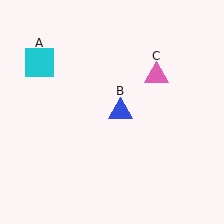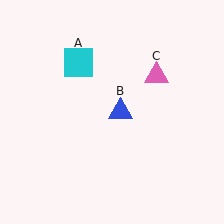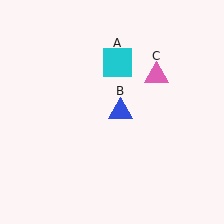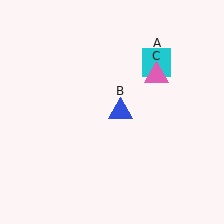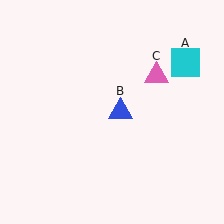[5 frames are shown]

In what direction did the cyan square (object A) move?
The cyan square (object A) moved right.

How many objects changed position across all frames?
1 object changed position: cyan square (object A).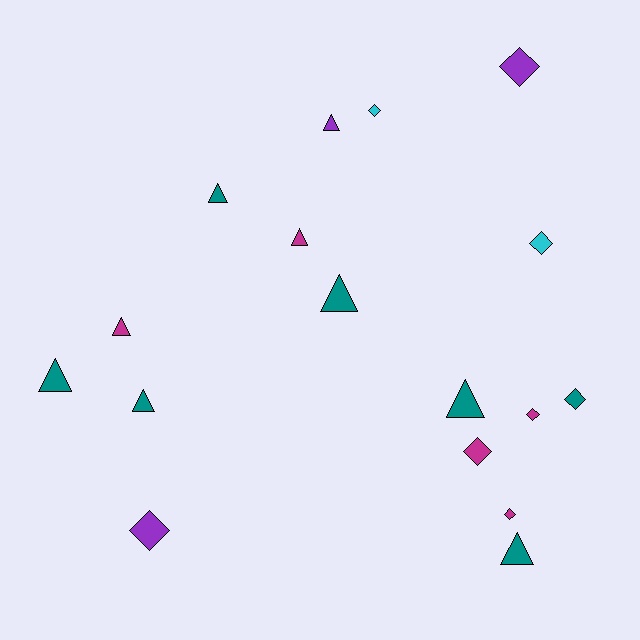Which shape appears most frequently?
Triangle, with 9 objects.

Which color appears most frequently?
Teal, with 7 objects.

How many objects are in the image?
There are 17 objects.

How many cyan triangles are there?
There are no cyan triangles.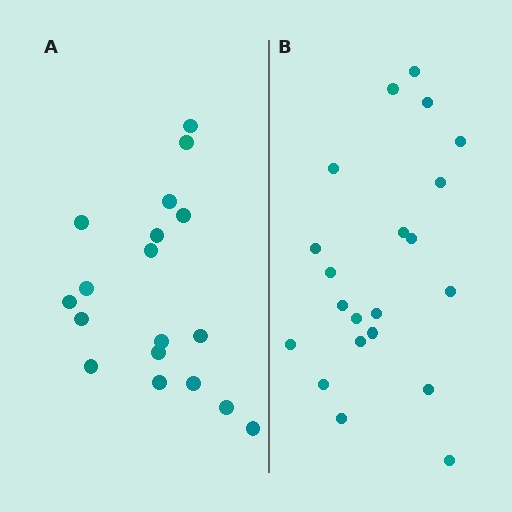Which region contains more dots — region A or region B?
Region B (the right region) has more dots.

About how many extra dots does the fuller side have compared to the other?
Region B has just a few more — roughly 2 or 3 more dots than region A.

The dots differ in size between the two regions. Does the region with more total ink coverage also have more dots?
No. Region A has more total ink coverage because its dots are larger, but region B actually contains more individual dots. Total area can be misleading — the number of items is what matters here.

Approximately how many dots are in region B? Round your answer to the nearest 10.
About 20 dots. (The exact count is 21, which rounds to 20.)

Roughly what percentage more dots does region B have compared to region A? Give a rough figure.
About 15% more.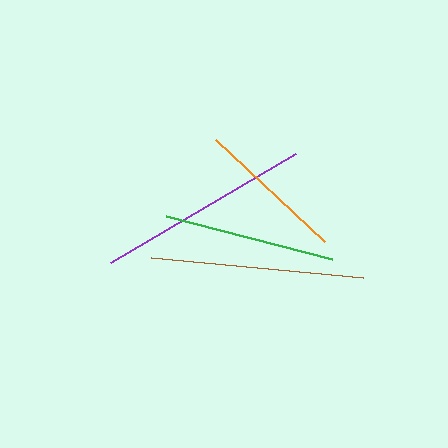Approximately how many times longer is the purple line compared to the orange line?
The purple line is approximately 1.4 times the length of the orange line.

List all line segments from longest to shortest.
From longest to shortest: purple, brown, green, orange.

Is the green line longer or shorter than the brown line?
The brown line is longer than the green line.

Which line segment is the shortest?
The orange line is the shortest at approximately 149 pixels.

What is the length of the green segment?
The green segment is approximately 171 pixels long.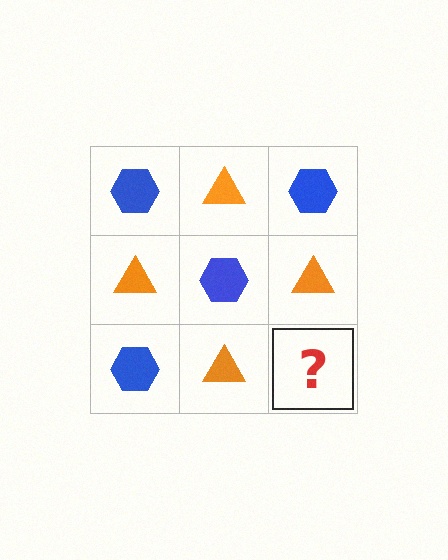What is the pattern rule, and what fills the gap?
The rule is that it alternates blue hexagon and orange triangle in a checkerboard pattern. The gap should be filled with a blue hexagon.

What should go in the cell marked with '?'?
The missing cell should contain a blue hexagon.